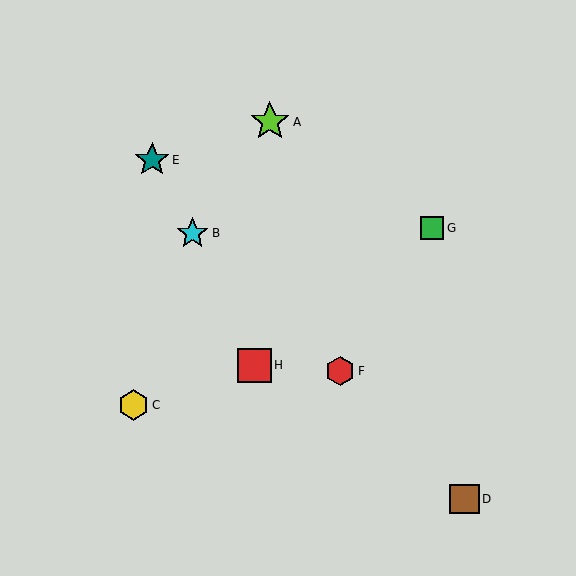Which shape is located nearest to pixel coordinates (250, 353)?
The red square (labeled H) at (254, 366) is nearest to that location.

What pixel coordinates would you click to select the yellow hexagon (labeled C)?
Click at (133, 405) to select the yellow hexagon C.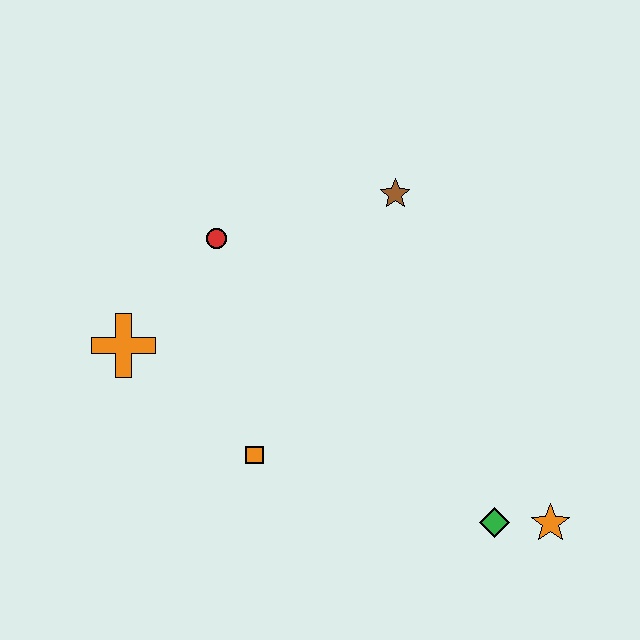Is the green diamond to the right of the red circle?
Yes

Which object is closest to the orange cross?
The red circle is closest to the orange cross.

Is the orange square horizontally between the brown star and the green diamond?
No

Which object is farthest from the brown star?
The orange star is farthest from the brown star.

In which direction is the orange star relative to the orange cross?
The orange star is to the right of the orange cross.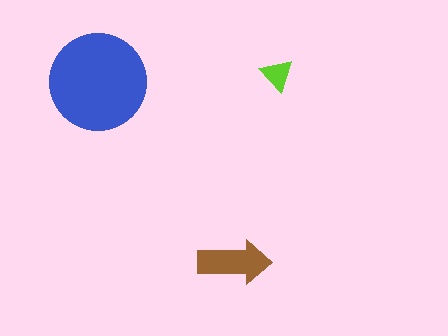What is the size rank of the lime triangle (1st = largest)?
3rd.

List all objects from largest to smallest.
The blue circle, the brown arrow, the lime triangle.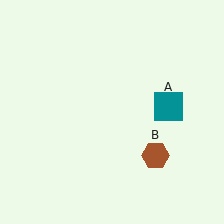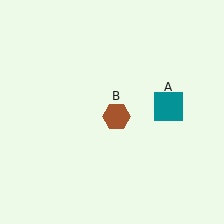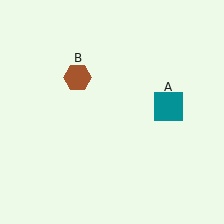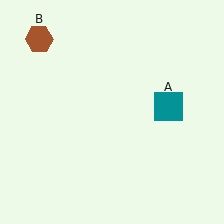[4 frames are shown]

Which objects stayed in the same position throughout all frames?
Teal square (object A) remained stationary.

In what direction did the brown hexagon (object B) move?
The brown hexagon (object B) moved up and to the left.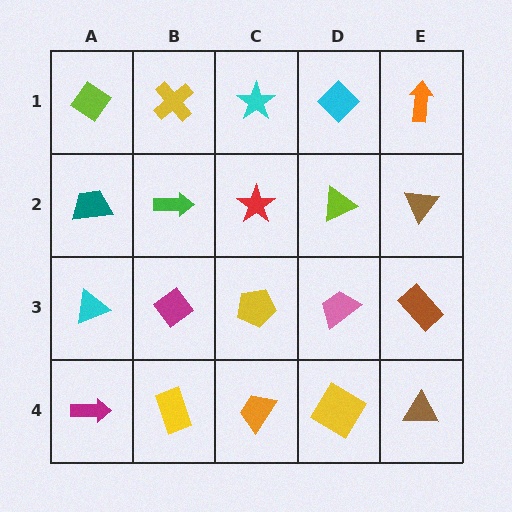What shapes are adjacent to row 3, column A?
A teal trapezoid (row 2, column A), a magenta arrow (row 4, column A), a magenta diamond (row 3, column B).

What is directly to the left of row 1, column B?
A lime diamond.